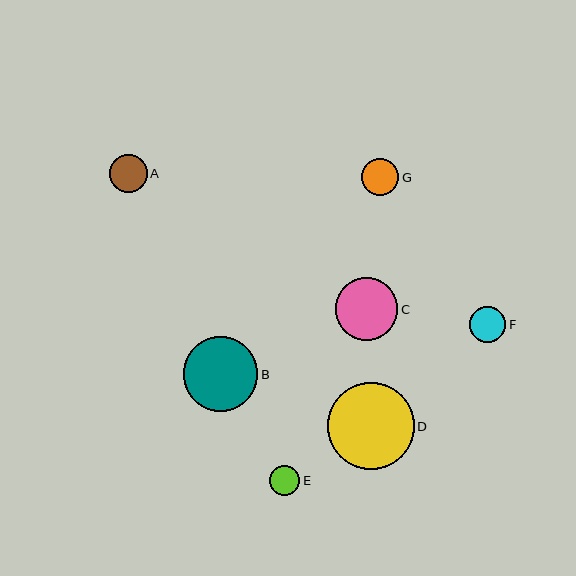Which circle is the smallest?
Circle E is the smallest with a size of approximately 31 pixels.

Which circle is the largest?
Circle D is the largest with a size of approximately 87 pixels.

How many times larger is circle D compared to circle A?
Circle D is approximately 2.3 times the size of circle A.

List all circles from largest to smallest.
From largest to smallest: D, B, C, G, A, F, E.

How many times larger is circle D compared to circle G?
Circle D is approximately 2.3 times the size of circle G.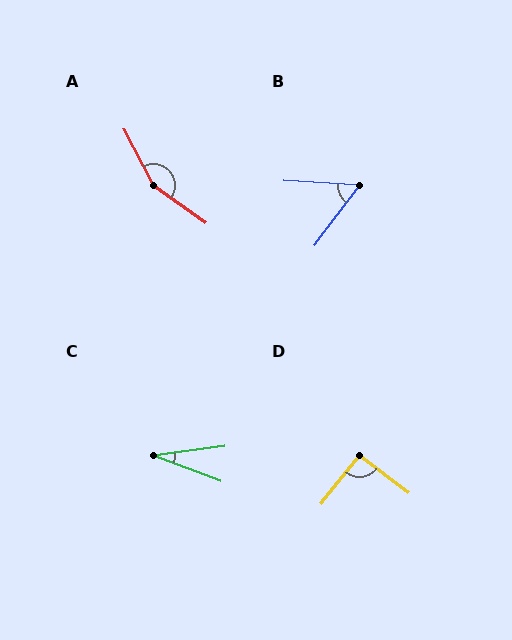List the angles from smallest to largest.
C (28°), B (56°), D (91°), A (153°).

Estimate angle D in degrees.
Approximately 91 degrees.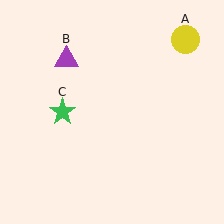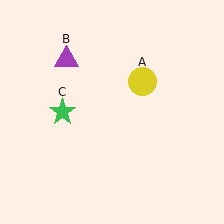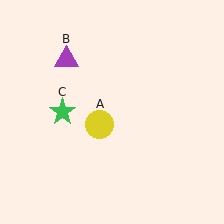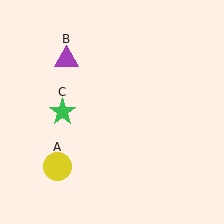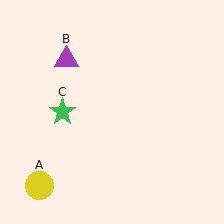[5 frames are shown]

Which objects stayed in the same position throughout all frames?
Purple triangle (object B) and green star (object C) remained stationary.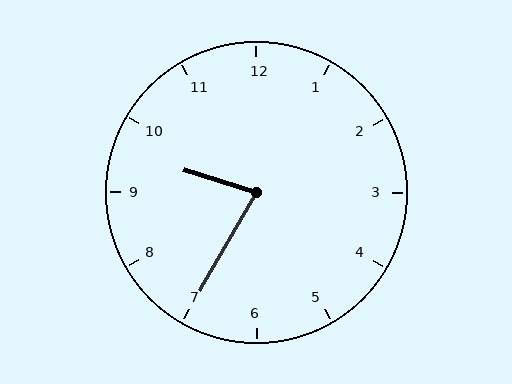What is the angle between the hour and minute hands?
Approximately 78 degrees.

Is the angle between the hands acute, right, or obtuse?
It is acute.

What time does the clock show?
9:35.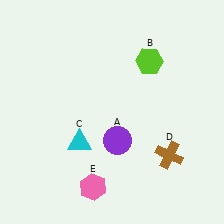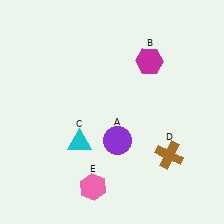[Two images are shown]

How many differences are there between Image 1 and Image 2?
There is 1 difference between the two images.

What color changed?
The hexagon (B) changed from lime in Image 1 to magenta in Image 2.